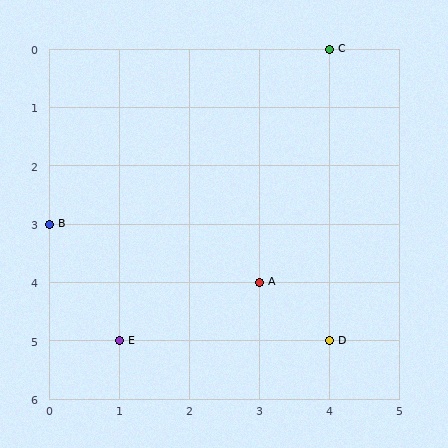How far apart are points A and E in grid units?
Points A and E are 2 columns and 1 row apart (about 2.2 grid units diagonally).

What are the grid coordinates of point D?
Point D is at grid coordinates (4, 5).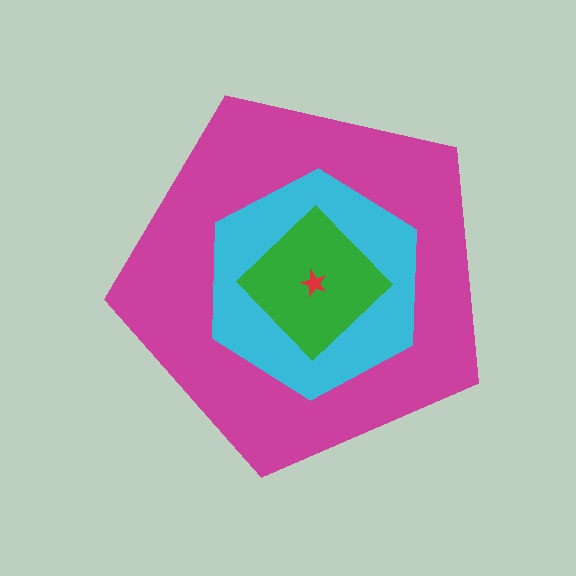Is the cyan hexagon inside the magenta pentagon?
Yes.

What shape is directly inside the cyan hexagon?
The green diamond.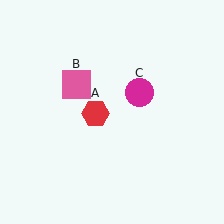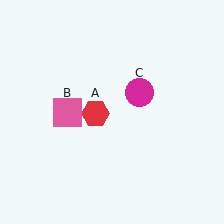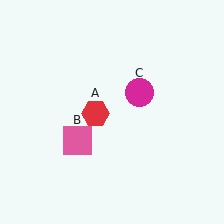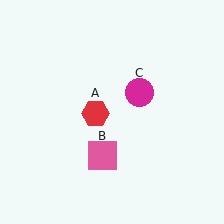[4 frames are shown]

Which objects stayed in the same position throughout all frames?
Red hexagon (object A) and magenta circle (object C) remained stationary.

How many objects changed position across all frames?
1 object changed position: pink square (object B).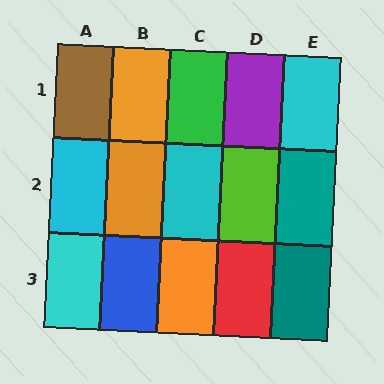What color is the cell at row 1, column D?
Purple.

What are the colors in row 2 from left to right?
Cyan, orange, cyan, lime, teal.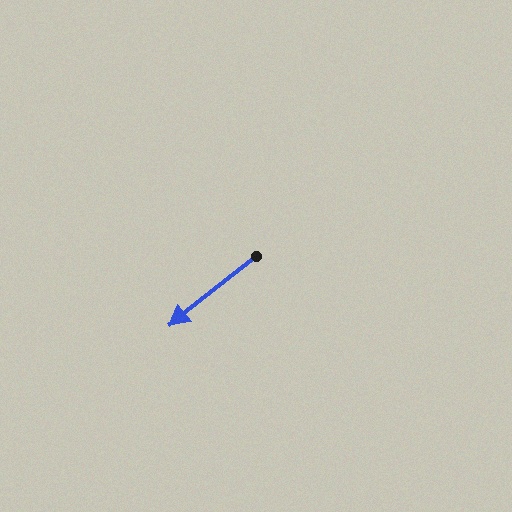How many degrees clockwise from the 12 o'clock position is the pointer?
Approximately 232 degrees.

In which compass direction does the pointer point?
Southwest.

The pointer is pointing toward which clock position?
Roughly 8 o'clock.